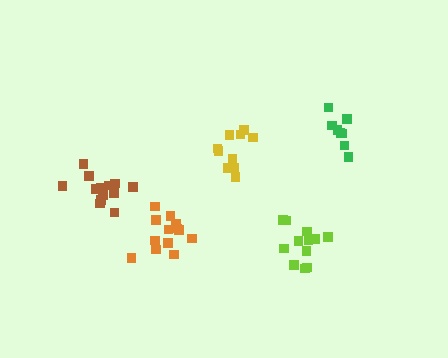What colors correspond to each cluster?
The clusters are colored: orange, yellow, lime, green, brown.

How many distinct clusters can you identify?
There are 5 distinct clusters.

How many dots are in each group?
Group 1: 13 dots, Group 2: 10 dots, Group 3: 12 dots, Group 4: 8 dots, Group 5: 13 dots (56 total).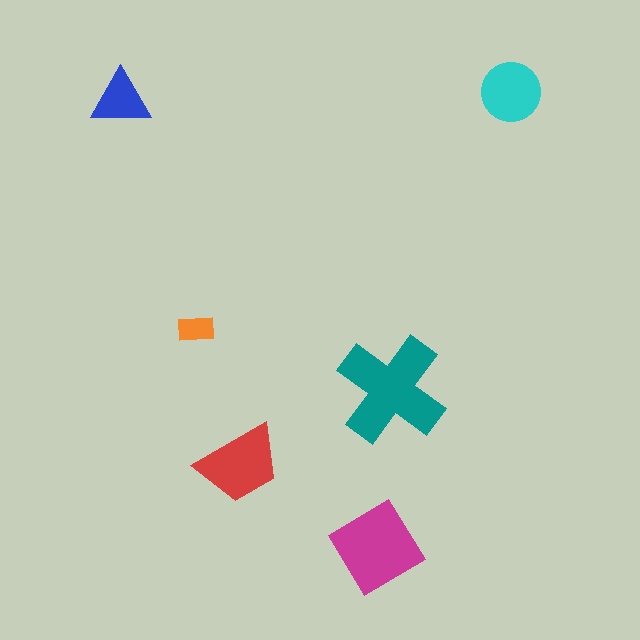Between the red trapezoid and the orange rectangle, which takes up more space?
The red trapezoid.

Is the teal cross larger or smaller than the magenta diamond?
Larger.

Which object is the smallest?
The orange rectangle.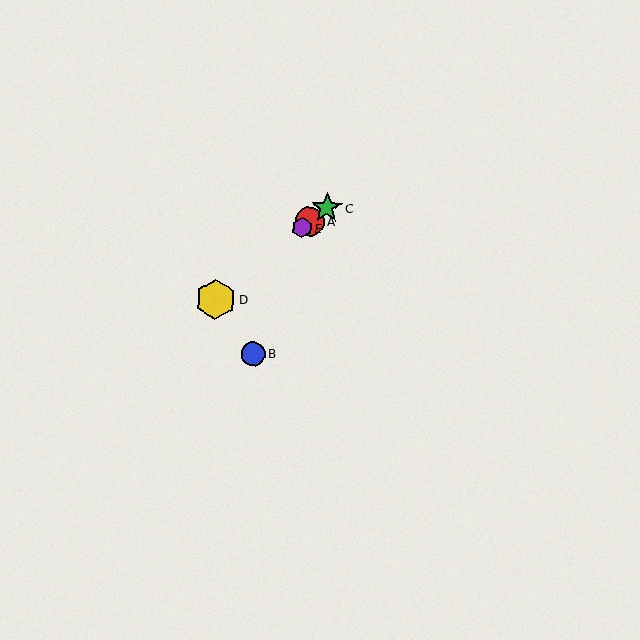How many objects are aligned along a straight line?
4 objects (A, C, D, E) are aligned along a straight line.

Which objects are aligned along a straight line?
Objects A, C, D, E are aligned along a straight line.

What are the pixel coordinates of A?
Object A is at (310, 222).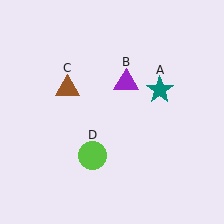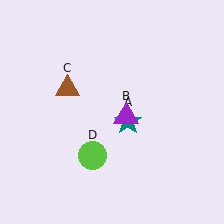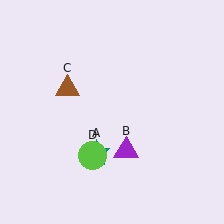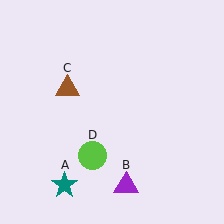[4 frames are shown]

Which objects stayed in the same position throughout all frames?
Brown triangle (object C) and lime circle (object D) remained stationary.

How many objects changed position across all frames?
2 objects changed position: teal star (object A), purple triangle (object B).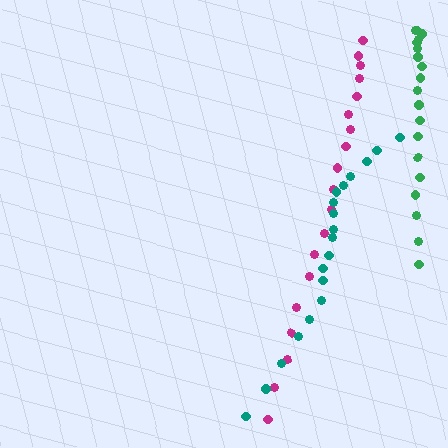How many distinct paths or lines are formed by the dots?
There are 3 distinct paths.